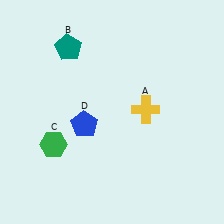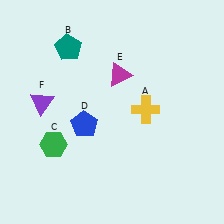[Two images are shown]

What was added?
A magenta triangle (E), a purple triangle (F) were added in Image 2.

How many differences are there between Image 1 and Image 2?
There are 2 differences between the two images.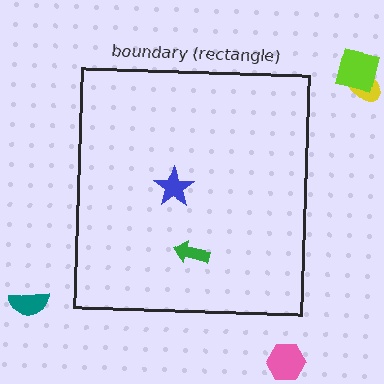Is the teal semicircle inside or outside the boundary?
Outside.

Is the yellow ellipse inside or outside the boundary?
Outside.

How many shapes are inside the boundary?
2 inside, 4 outside.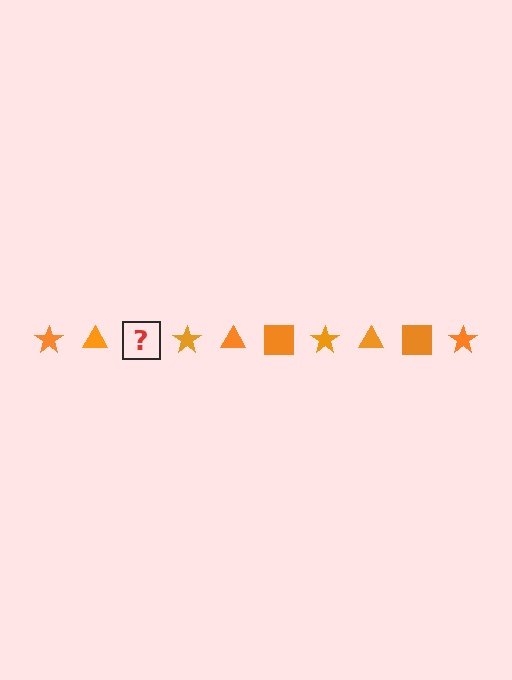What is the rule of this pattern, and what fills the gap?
The rule is that the pattern cycles through star, triangle, square shapes in orange. The gap should be filled with an orange square.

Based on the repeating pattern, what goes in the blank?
The blank should be an orange square.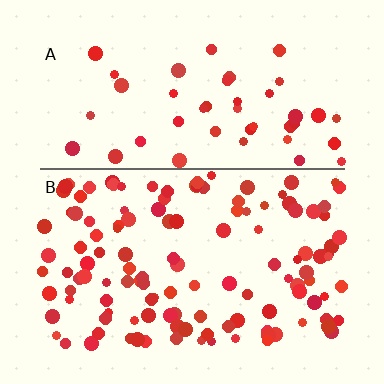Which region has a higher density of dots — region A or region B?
B (the bottom).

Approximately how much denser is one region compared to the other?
Approximately 2.6× — region B over region A.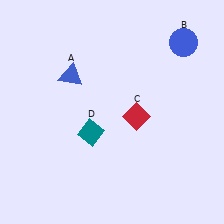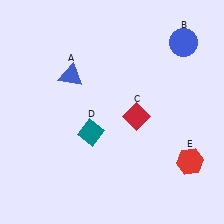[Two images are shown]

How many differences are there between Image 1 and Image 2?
There is 1 difference between the two images.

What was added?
A red hexagon (E) was added in Image 2.